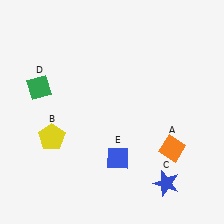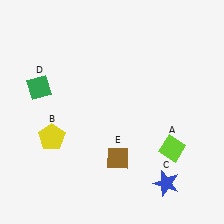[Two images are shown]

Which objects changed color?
A changed from orange to lime. E changed from blue to brown.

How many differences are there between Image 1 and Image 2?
There are 2 differences between the two images.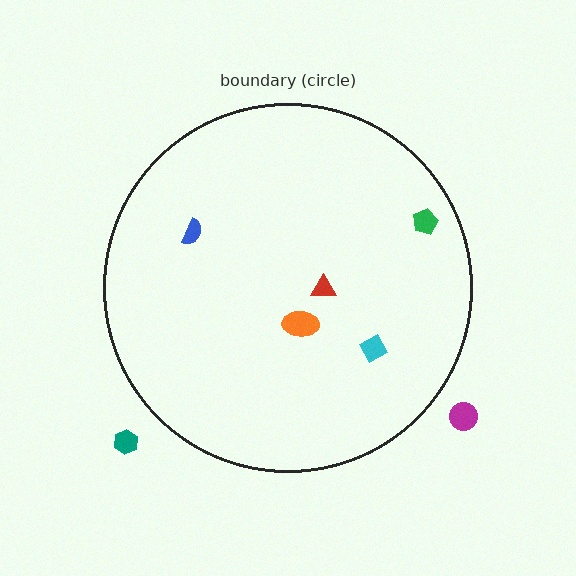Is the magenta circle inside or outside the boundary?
Outside.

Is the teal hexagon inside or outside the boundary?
Outside.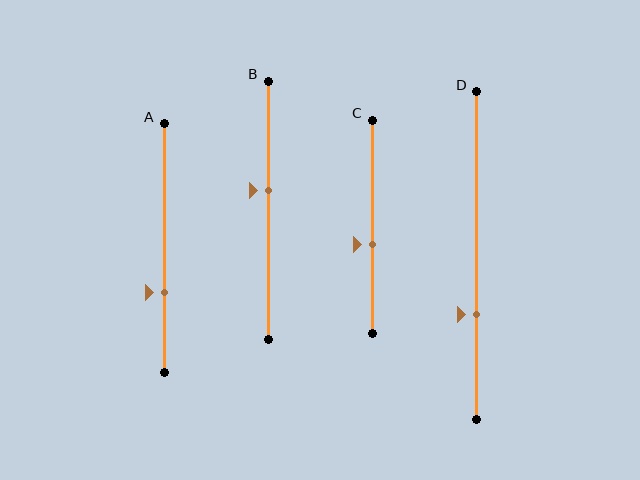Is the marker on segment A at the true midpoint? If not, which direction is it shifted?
No, the marker on segment A is shifted downward by about 18% of the segment length.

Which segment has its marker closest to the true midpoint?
Segment B has its marker closest to the true midpoint.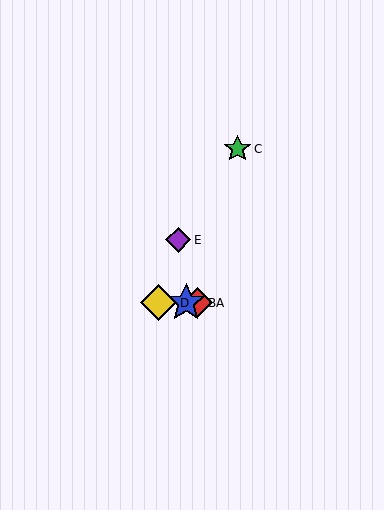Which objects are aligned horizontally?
Objects A, B, D are aligned horizontally.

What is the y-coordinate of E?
Object E is at y≈240.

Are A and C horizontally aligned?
No, A is at y≈303 and C is at y≈149.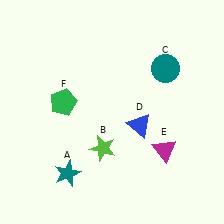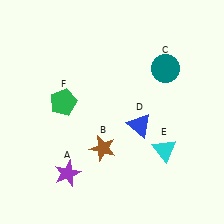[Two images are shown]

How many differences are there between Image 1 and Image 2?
There are 3 differences between the two images.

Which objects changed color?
A changed from teal to purple. B changed from lime to brown. E changed from magenta to cyan.